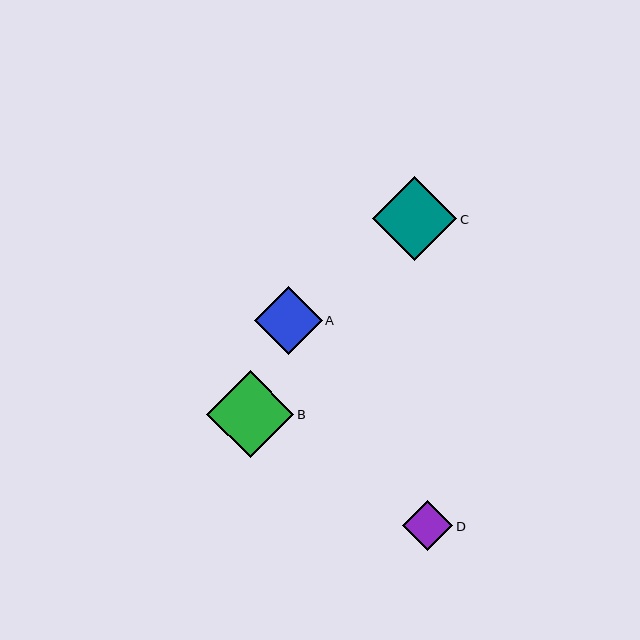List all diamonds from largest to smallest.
From largest to smallest: B, C, A, D.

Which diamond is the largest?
Diamond B is the largest with a size of approximately 87 pixels.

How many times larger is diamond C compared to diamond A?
Diamond C is approximately 1.2 times the size of diamond A.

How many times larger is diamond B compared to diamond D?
Diamond B is approximately 1.7 times the size of diamond D.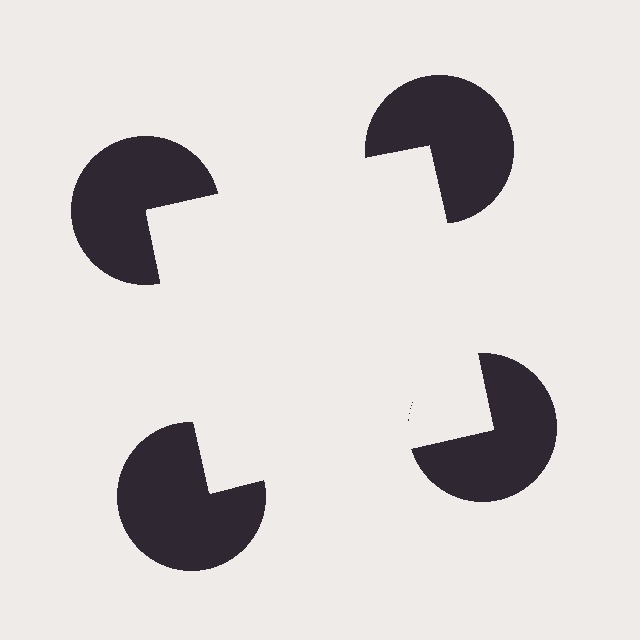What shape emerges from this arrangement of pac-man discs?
An illusory square — its edges are inferred from the aligned wedge cuts in the pac-man discs, not physically drawn.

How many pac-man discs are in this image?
There are 4 — one at each vertex of the illusory square.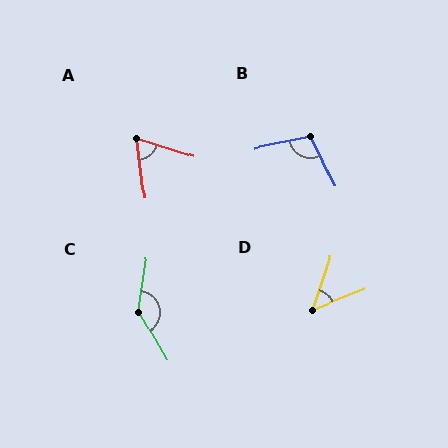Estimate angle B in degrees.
Approximately 103 degrees.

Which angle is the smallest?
D, at approximately 50 degrees.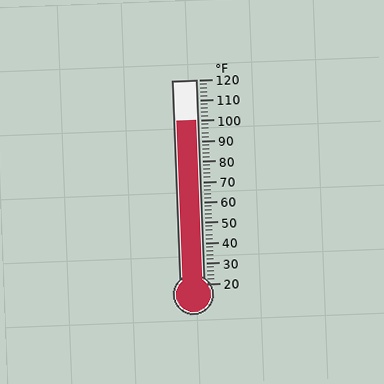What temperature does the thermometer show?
The thermometer shows approximately 100°F.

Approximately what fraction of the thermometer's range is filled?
The thermometer is filled to approximately 80% of its range.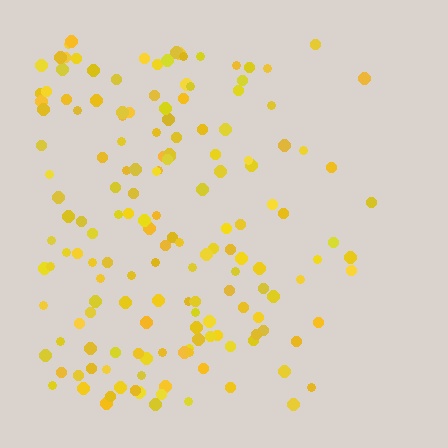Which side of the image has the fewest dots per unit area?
The right.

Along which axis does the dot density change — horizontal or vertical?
Horizontal.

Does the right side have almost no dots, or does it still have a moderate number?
Still a moderate number, just noticeably fewer than the left.